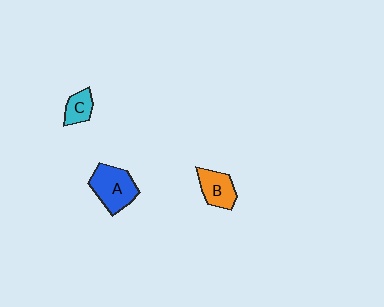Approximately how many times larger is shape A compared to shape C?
Approximately 2.1 times.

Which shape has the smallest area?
Shape C (cyan).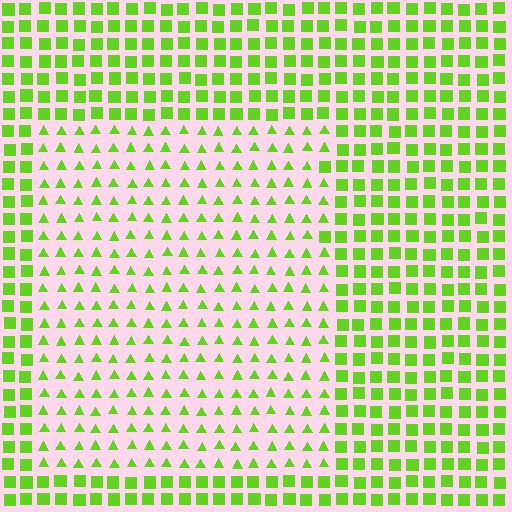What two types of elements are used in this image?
The image uses triangles inside the rectangle region and squares outside it.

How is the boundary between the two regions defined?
The boundary is defined by a change in element shape: triangles inside vs. squares outside. All elements share the same color and spacing.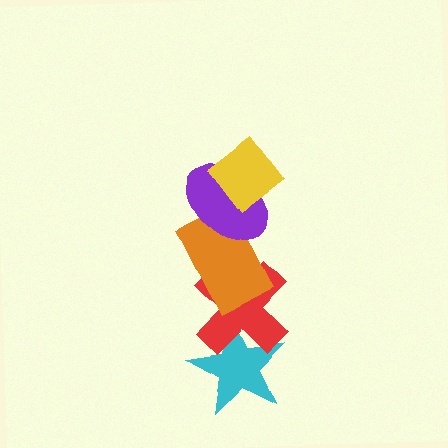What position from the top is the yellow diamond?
The yellow diamond is 1st from the top.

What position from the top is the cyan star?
The cyan star is 5th from the top.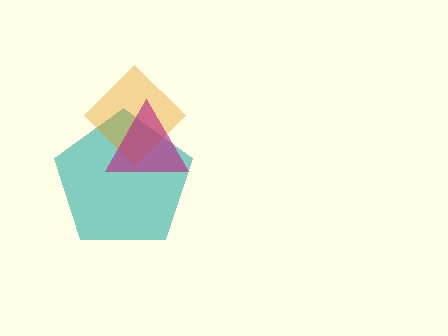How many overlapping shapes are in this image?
There are 3 overlapping shapes in the image.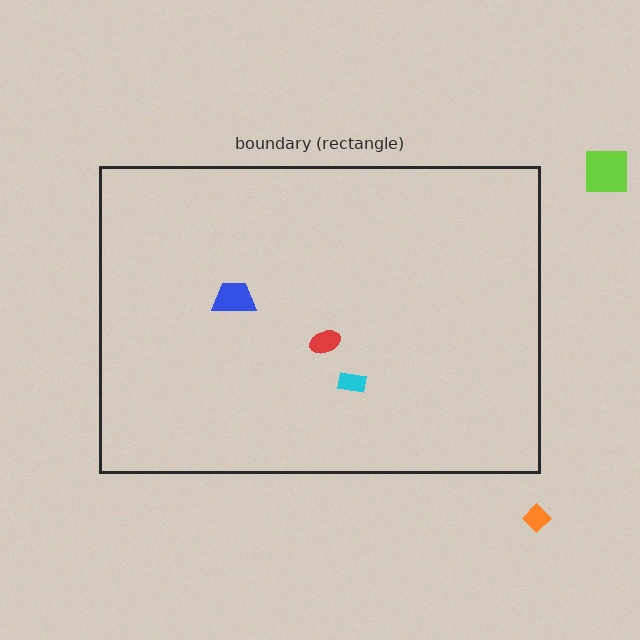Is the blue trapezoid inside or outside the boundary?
Inside.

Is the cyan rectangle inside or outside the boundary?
Inside.